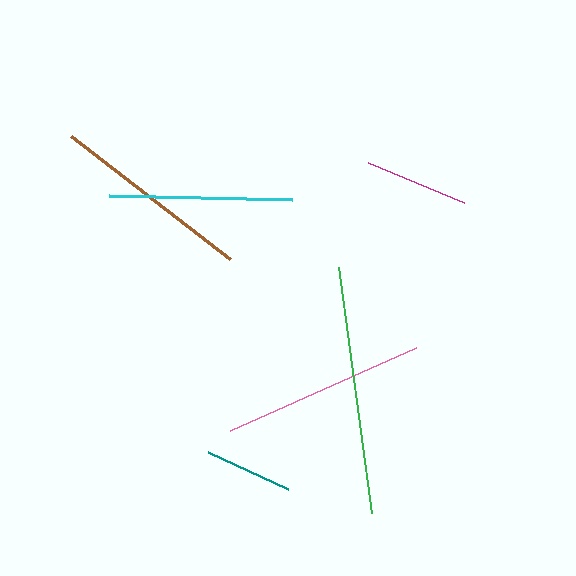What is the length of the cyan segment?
The cyan segment is approximately 183 pixels long.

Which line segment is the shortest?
The teal line is the shortest at approximately 88 pixels.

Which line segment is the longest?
The green line is the longest at approximately 248 pixels.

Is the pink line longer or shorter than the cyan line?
The pink line is longer than the cyan line.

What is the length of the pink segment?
The pink segment is approximately 204 pixels long.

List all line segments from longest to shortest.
From longest to shortest: green, pink, brown, cyan, magenta, teal.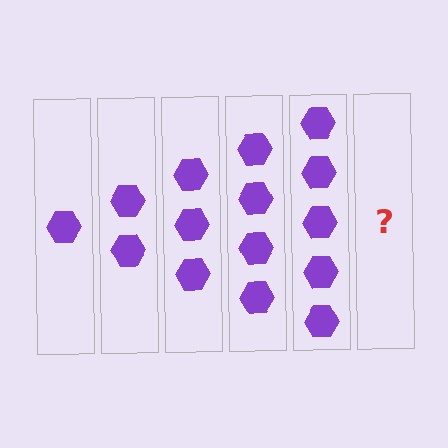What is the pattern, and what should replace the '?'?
The pattern is that each step adds one more hexagon. The '?' should be 6 hexagons.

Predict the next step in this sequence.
The next step is 6 hexagons.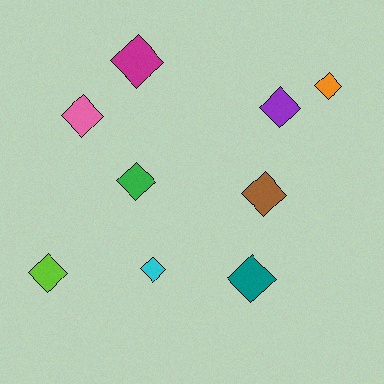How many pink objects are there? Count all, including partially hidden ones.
There is 1 pink object.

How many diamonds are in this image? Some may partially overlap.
There are 9 diamonds.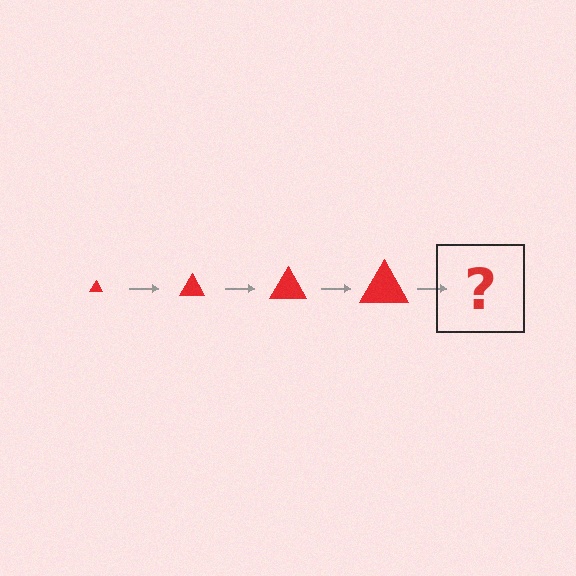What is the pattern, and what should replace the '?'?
The pattern is that the triangle gets progressively larger each step. The '?' should be a red triangle, larger than the previous one.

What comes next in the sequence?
The next element should be a red triangle, larger than the previous one.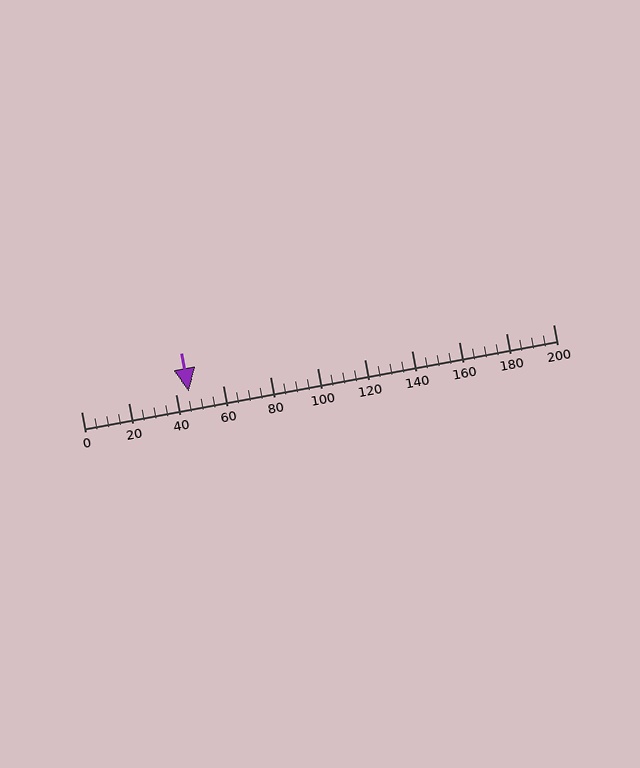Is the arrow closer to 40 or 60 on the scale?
The arrow is closer to 40.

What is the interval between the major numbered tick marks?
The major tick marks are spaced 20 units apart.